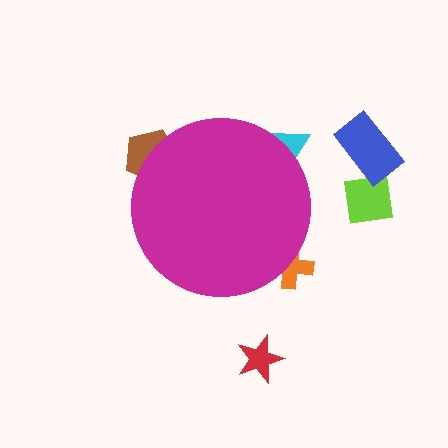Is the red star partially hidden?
No, the red star is fully visible.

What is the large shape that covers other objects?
A magenta circle.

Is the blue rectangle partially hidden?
No, the blue rectangle is fully visible.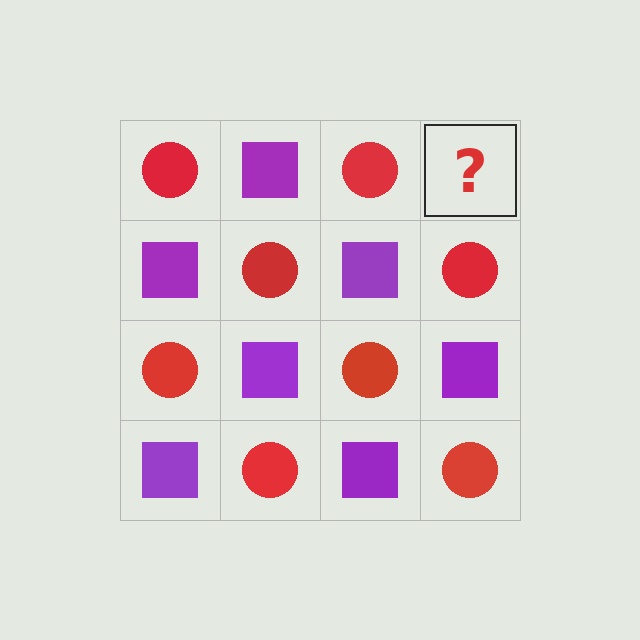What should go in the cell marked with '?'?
The missing cell should contain a purple square.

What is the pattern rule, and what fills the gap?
The rule is that it alternates red circle and purple square in a checkerboard pattern. The gap should be filled with a purple square.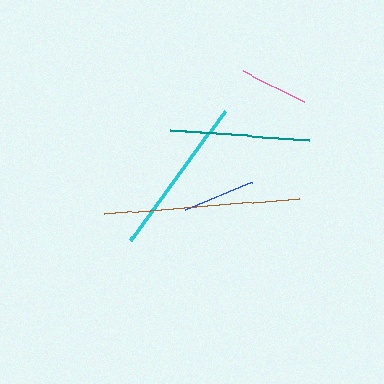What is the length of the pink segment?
The pink segment is approximately 67 pixels long.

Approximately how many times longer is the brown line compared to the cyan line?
The brown line is approximately 1.2 times the length of the cyan line.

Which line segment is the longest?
The brown line is the longest at approximately 197 pixels.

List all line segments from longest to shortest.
From longest to shortest: brown, cyan, teal, blue, pink.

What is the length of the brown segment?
The brown segment is approximately 197 pixels long.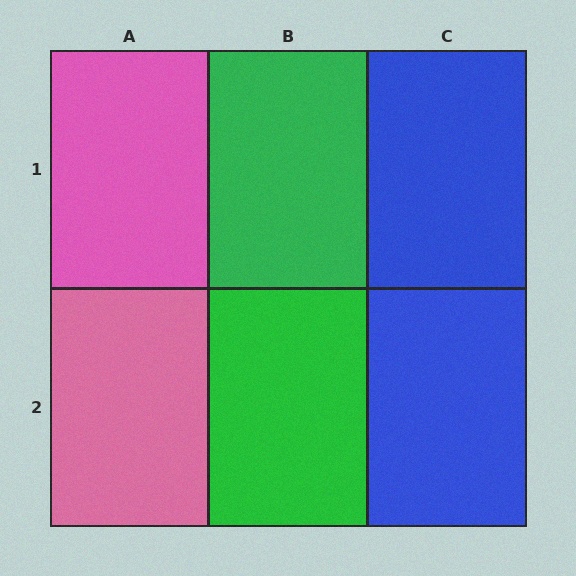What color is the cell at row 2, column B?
Green.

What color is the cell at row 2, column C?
Blue.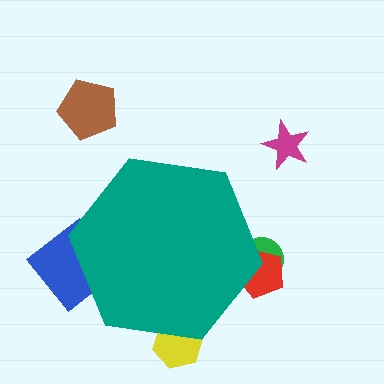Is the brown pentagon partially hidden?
No, the brown pentagon is fully visible.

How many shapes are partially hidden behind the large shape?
4 shapes are partially hidden.